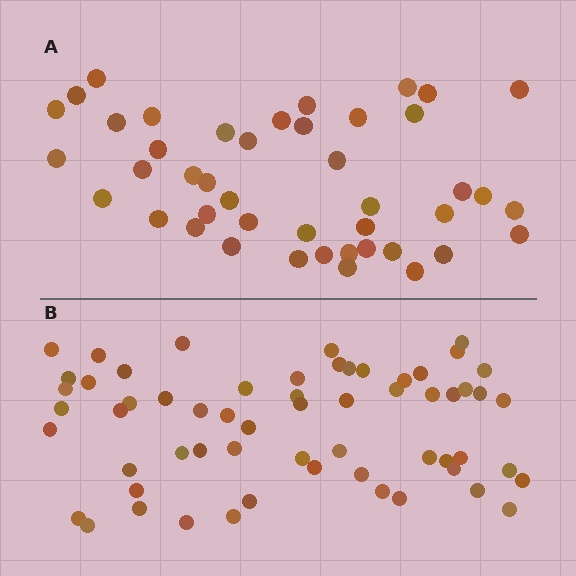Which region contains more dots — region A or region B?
Region B (the bottom region) has more dots.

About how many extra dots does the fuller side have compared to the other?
Region B has approximately 15 more dots than region A.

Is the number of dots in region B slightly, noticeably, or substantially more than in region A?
Region B has noticeably more, but not dramatically so. The ratio is roughly 1.4 to 1.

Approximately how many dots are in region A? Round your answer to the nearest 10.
About 40 dots. (The exact count is 44, which rounds to 40.)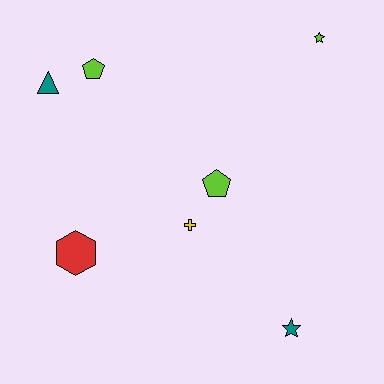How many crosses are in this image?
There is 1 cross.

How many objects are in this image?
There are 7 objects.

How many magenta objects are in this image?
There are no magenta objects.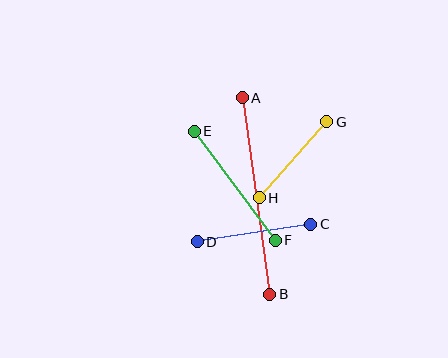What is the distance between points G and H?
The distance is approximately 102 pixels.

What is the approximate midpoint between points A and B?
The midpoint is at approximately (256, 196) pixels.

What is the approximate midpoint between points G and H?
The midpoint is at approximately (293, 160) pixels.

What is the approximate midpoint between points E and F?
The midpoint is at approximately (235, 186) pixels.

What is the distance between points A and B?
The distance is approximately 198 pixels.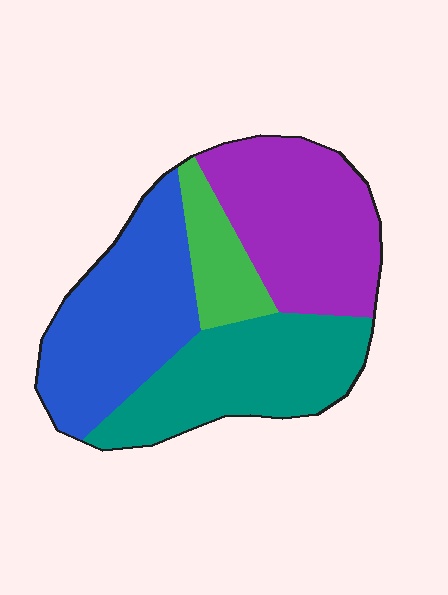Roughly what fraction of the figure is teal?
Teal takes up about one quarter (1/4) of the figure.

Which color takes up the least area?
Green, at roughly 10%.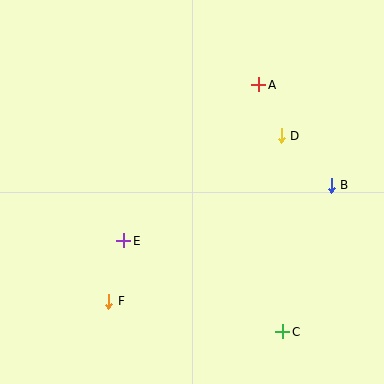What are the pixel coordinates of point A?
Point A is at (259, 85).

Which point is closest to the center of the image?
Point E at (124, 241) is closest to the center.